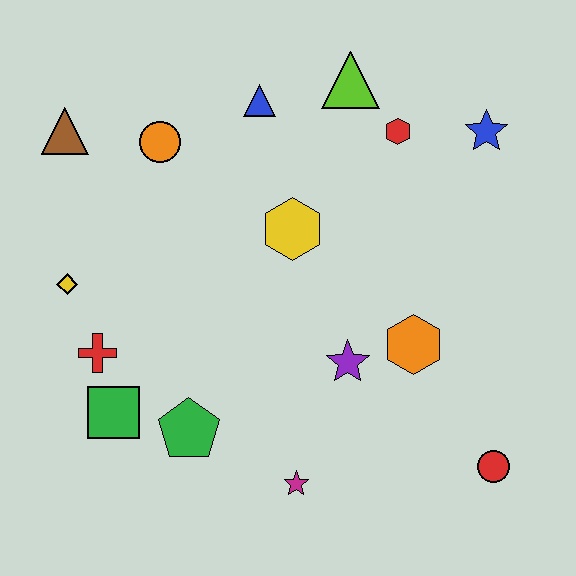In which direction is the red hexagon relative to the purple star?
The red hexagon is above the purple star.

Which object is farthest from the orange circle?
The red circle is farthest from the orange circle.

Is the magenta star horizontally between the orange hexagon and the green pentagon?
Yes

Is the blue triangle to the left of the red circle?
Yes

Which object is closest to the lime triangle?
The red hexagon is closest to the lime triangle.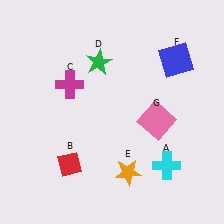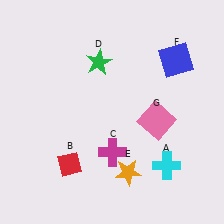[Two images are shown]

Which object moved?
The magenta cross (C) moved down.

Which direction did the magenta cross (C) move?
The magenta cross (C) moved down.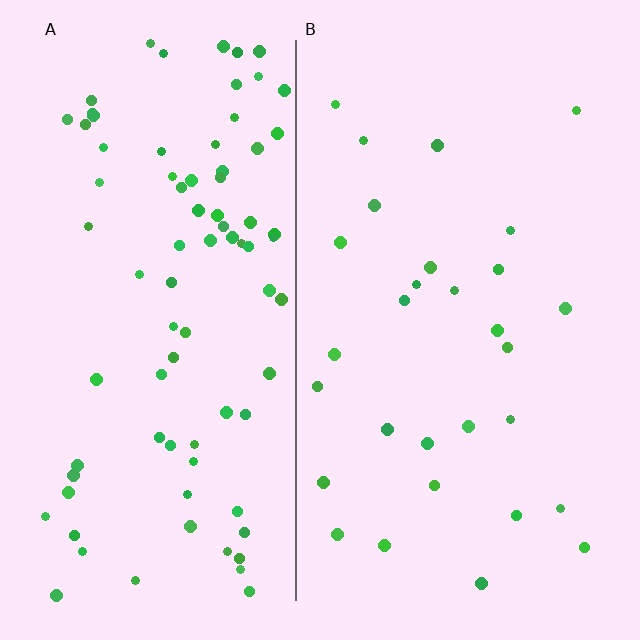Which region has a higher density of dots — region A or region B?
A (the left).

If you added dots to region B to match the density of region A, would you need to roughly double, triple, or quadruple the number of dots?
Approximately triple.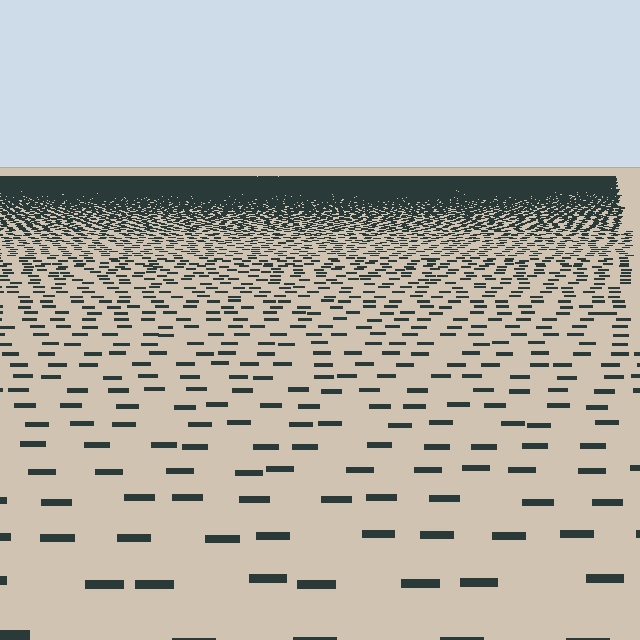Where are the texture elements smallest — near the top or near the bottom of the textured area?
Near the top.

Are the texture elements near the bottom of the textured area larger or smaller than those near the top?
Larger. Near the bottom, elements are closer to the viewer and appear at a bigger on-screen size.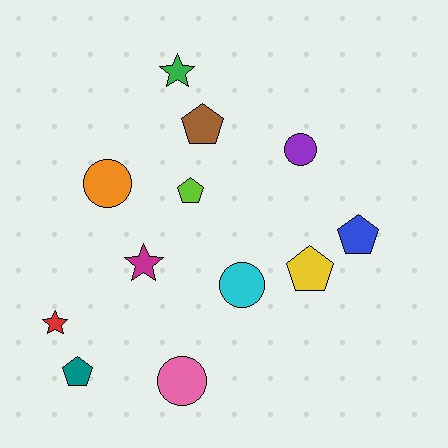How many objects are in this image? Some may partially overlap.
There are 12 objects.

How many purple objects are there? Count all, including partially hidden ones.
There is 1 purple object.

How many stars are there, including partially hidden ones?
There are 3 stars.